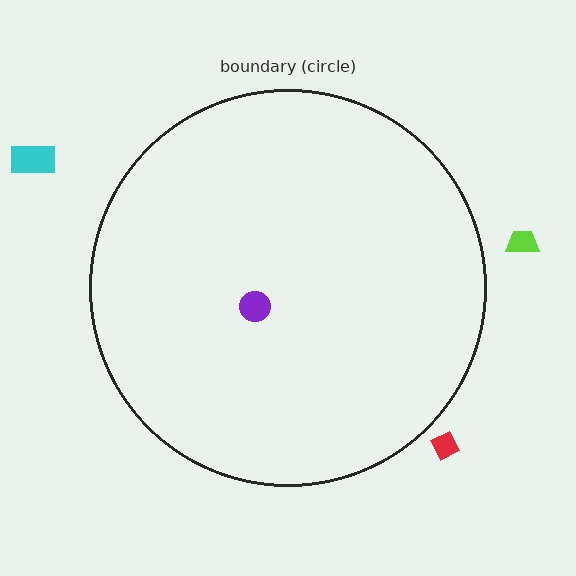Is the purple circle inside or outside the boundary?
Inside.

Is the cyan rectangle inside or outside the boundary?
Outside.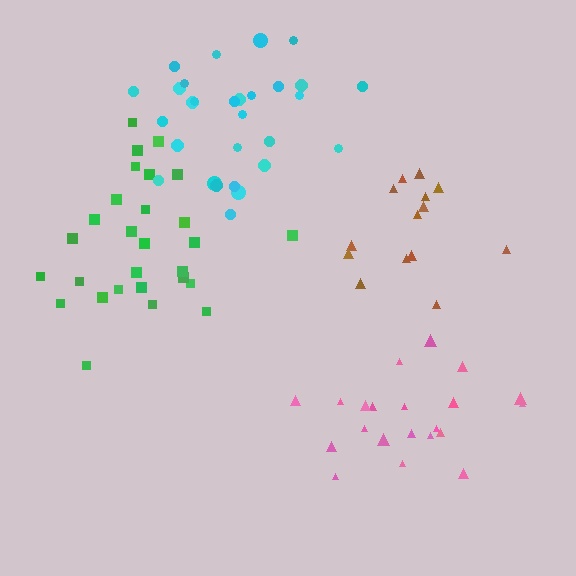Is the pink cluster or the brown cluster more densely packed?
Brown.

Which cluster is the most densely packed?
Brown.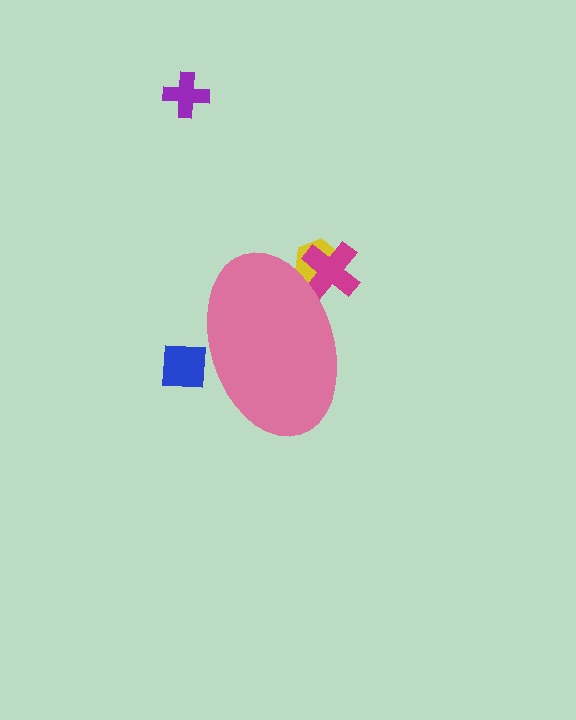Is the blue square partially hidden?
Yes, the blue square is partially hidden behind the pink ellipse.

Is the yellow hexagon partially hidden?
Yes, the yellow hexagon is partially hidden behind the pink ellipse.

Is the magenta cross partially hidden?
Yes, the magenta cross is partially hidden behind the pink ellipse.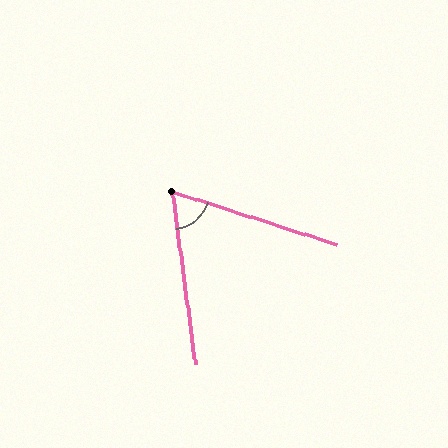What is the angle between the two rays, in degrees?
Approximately 64 degrees.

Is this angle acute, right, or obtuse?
It is acute.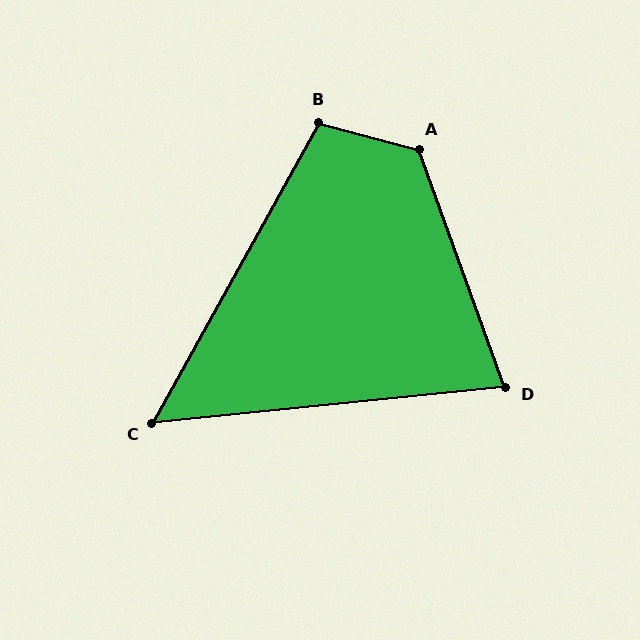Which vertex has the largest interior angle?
A, at approximately 125 degrees.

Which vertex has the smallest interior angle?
C, at approximately 55 degrees.